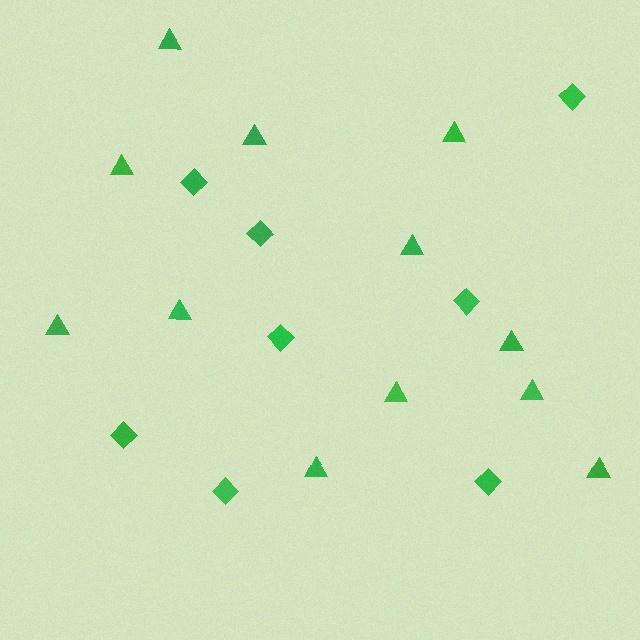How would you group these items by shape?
There are 2 groups: one group of diamonds (8) and one group of triangles (12).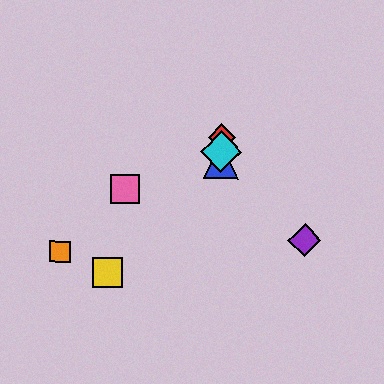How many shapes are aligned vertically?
4 shapes (the red diamond, the blue triangle, the green diamond, the cyan diamond) are aligned vertically.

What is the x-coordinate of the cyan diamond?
The cyan diamond is at x≈221.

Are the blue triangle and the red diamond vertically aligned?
Yes, both are at x≈221.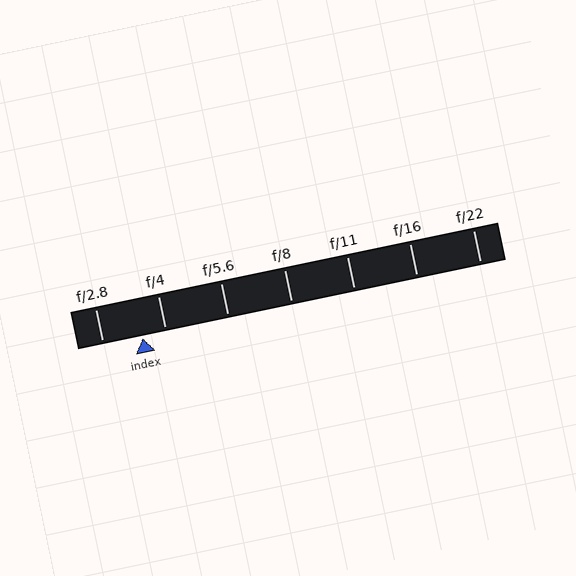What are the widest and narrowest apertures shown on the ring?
The widest aperture shown is f/2.8 and the narrowest is f/22.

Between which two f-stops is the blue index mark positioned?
The index mark is between f/2.8 and f/4.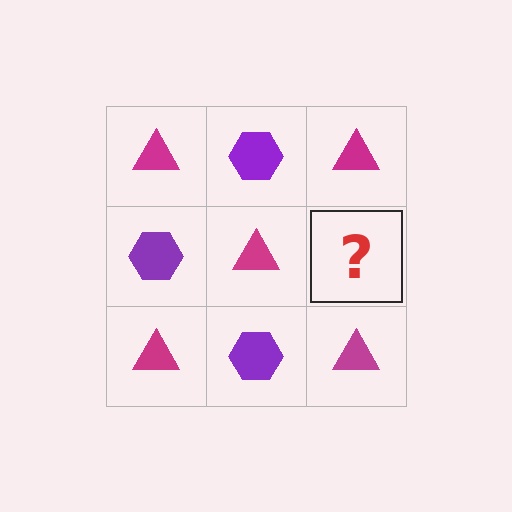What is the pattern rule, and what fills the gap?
The rule is that it alternates magenta triangle and purple hexagon in a checkerboard pattern. The gap should be filled with a purple hexagon.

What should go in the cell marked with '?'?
The missing cell should contain a purple hexagon.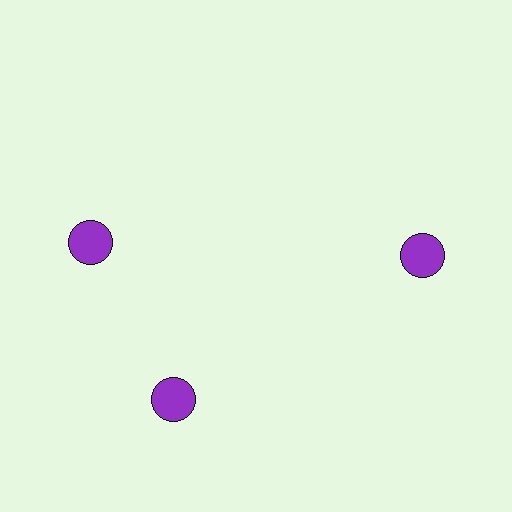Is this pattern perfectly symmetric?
No. The 3 purple circles are arranged in a ring, but one element near the 11 o'clock position is rotated out of alignment along the ring, breaking the 3-fold rotational symmetry.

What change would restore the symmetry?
The symmetry would be restored by rotating it back into even spacing with its neighbors so that all 3 circles sit at equal angles and equal distance from the center.